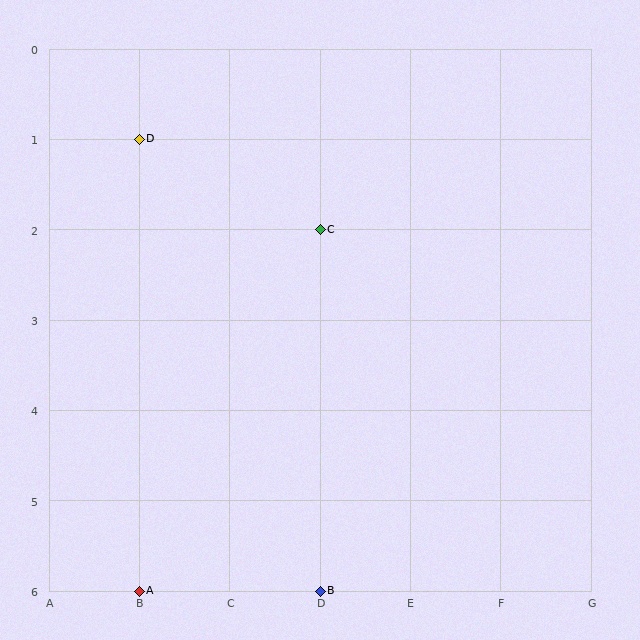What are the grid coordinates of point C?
Point C is at grid coordinates (D, 2).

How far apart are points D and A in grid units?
Points D and A are 5 rows apart.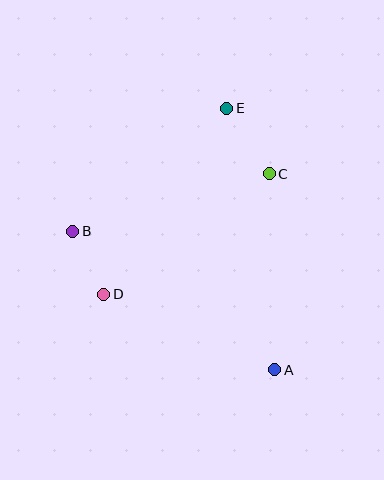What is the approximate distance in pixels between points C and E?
The distance between C and E is approximately 78 pixels.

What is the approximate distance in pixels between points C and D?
The distance between C and D is approximately 205 pixels.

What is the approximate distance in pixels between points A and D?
The distance between A and D is approximately 187 pixels.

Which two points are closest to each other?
Points B and D are closest to each other.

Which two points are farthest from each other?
Points A and E are farthest from each other.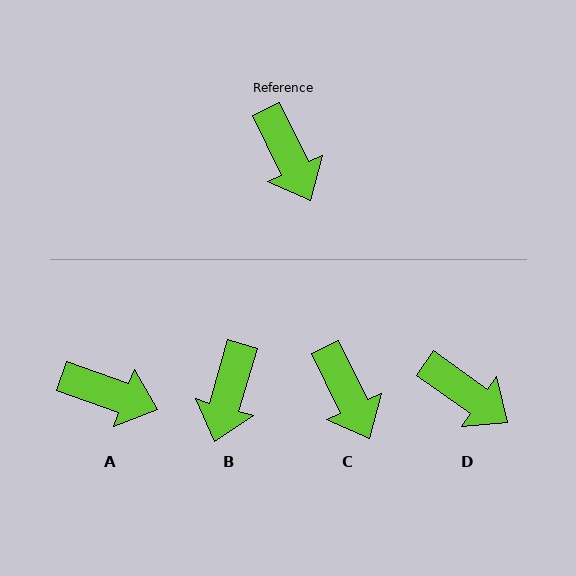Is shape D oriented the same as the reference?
No, it is off by about 29 degrees.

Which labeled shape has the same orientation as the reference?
C.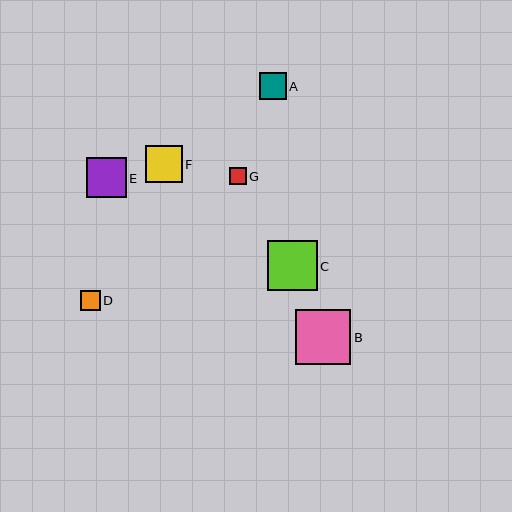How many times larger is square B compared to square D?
Square B is approximately 2.8 times the size of square D.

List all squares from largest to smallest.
From largest to smallest: B, C, E, F, A, D, G.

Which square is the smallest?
Square G is the smallest with a size of approximately 17 pixels.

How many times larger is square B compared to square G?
Square B is approximately 3.3 times the size of square G.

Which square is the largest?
Square B is the largest with a size of approximately 55 pixels.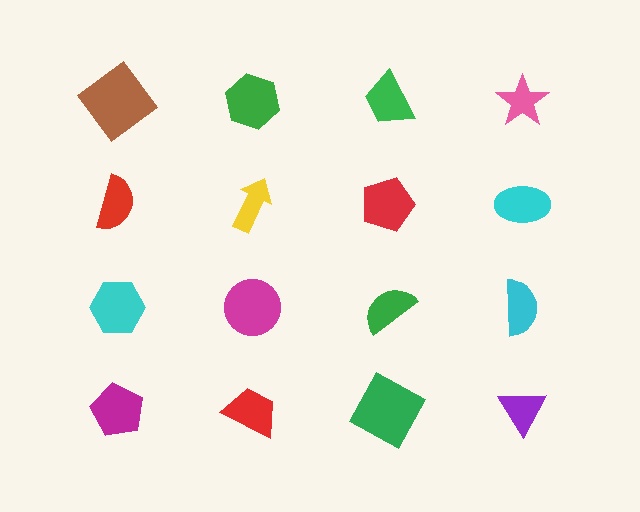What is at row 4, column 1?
A magenta pentagon.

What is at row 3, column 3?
A green semicircle.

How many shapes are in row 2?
4 shapes.